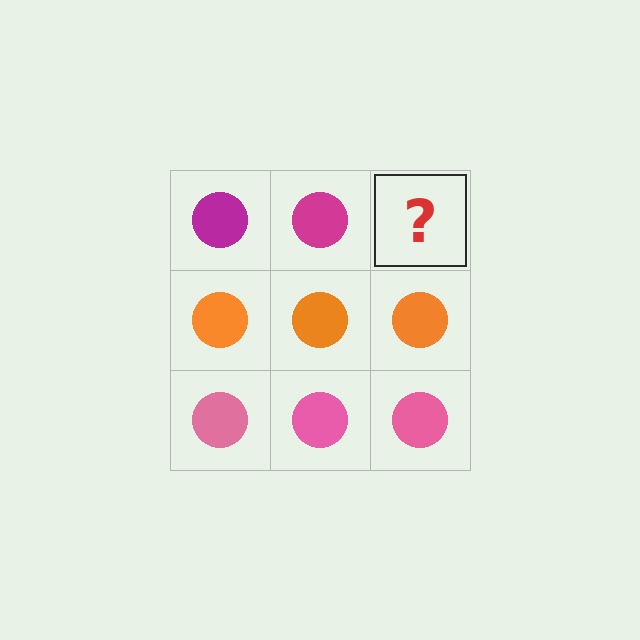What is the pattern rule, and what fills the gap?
The rule is that each row has a consistent color. The gap should be filled with a magenta circle.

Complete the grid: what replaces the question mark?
The question mark should be replaced with a magenta circle.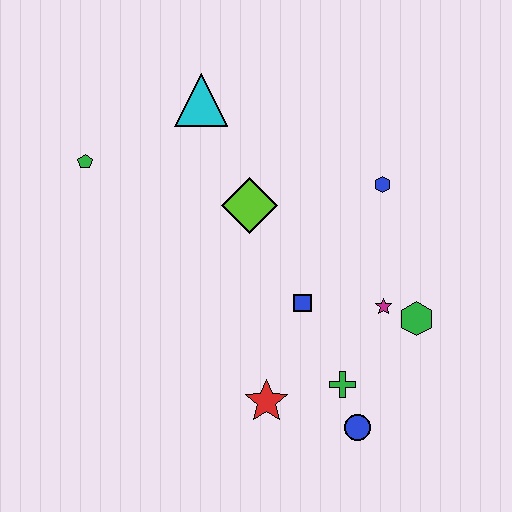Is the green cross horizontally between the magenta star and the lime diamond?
Yes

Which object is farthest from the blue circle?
The green pentagon is farthest from the blue circle.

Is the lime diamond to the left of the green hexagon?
Yes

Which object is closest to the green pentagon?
The cyan triangle is closest to the green pentagon.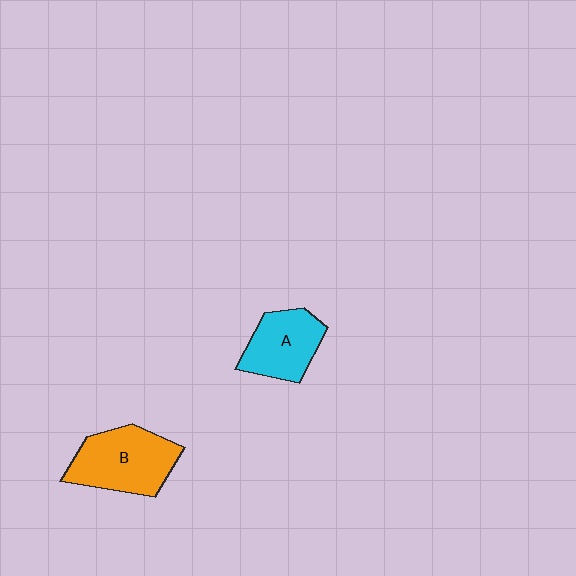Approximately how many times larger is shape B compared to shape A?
Approximately 1.3 times.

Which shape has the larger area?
Shape B (orange).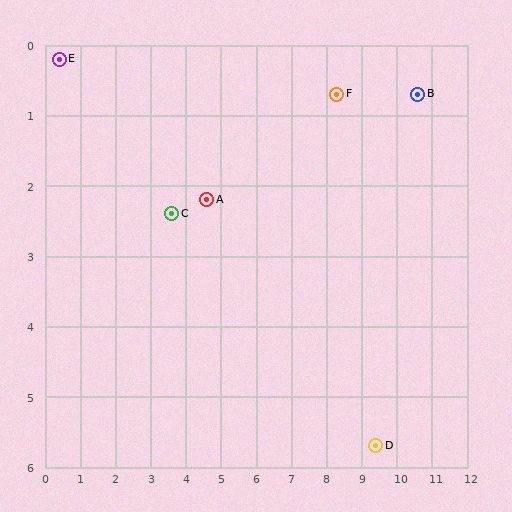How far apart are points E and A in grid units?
Points E and A are about 4.7 grid units apart.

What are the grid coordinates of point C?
Point C is at approximately (3.6, 2.4).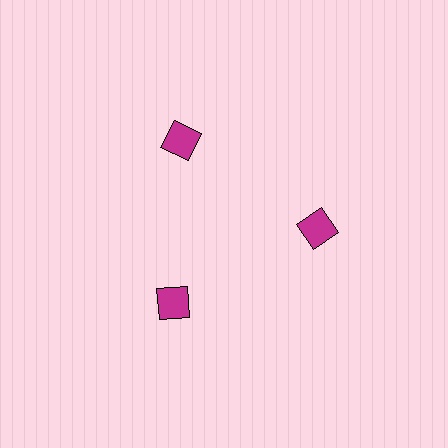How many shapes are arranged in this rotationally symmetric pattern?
There are 3 shapes, arranged in 3 groups of 1.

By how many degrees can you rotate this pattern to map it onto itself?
The pattern maps onto itself every 120 degrees of rotation.